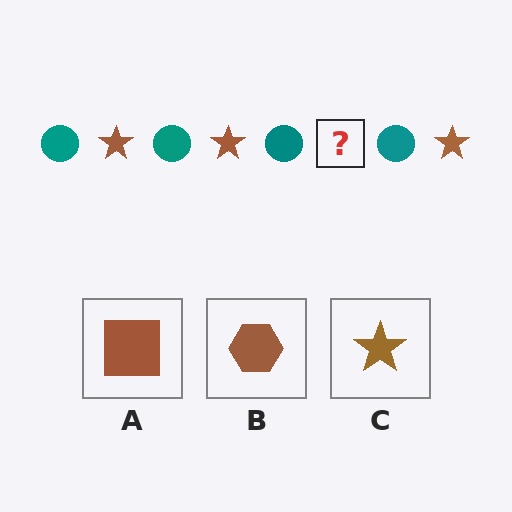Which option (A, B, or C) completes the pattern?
C.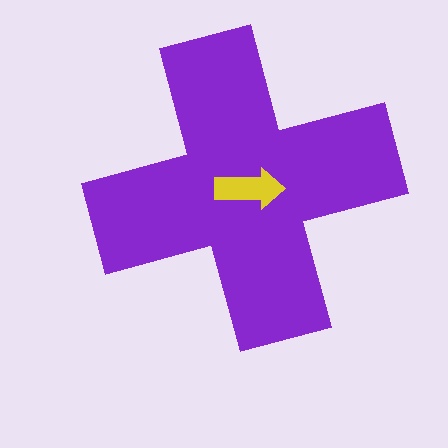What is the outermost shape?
The purple cross.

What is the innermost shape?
The yellow arrow.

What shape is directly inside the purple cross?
The yellow arrow.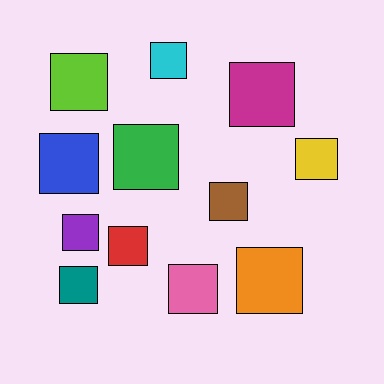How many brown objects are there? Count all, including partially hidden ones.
There is 1 brown object.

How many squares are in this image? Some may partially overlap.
There are 12 squares.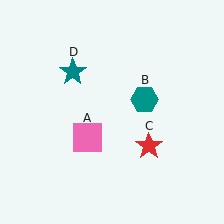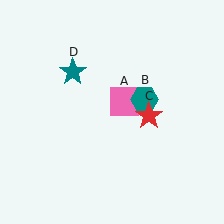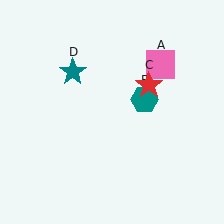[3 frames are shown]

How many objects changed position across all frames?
2 objects changed position: pink square (object A), red star (object C).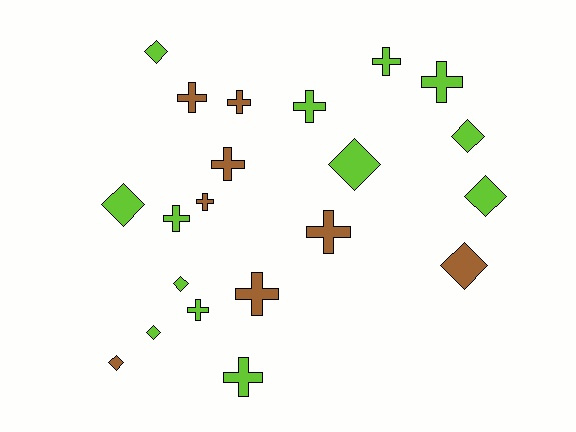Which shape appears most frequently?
Cross, with 12 objects.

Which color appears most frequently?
Lime, with 13 objects.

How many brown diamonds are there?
There are 2 brown diamonds.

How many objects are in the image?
There are 21 objects.